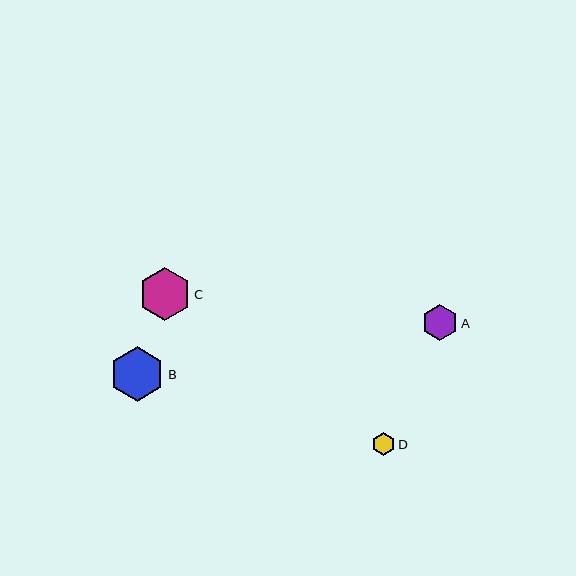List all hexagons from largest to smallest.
From largest to smallest: B, C, A, D.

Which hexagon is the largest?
Hexagon B is the largest with a size of approximately 55 pixels.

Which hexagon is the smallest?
Hexagon D is the smallest with a size of approximately 23 pixels.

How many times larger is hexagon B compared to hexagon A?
Hexagon B is approximately 1.5 times the size of hexagon A.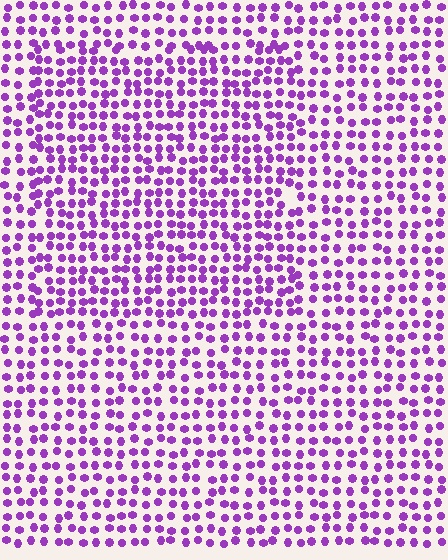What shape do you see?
I see a rectangle.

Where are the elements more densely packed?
The elements are more densely packed inside the rectangle boundary.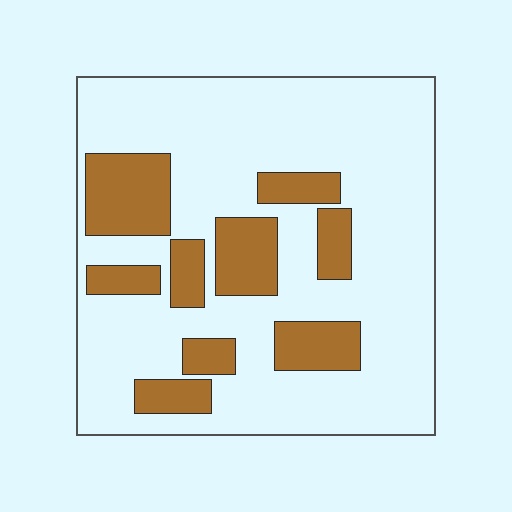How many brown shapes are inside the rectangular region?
9.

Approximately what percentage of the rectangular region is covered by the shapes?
Approximately 25%.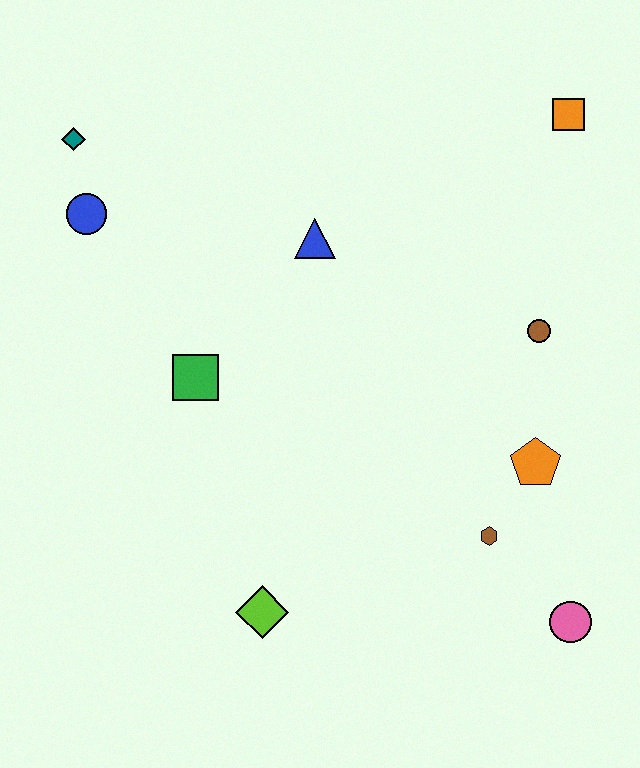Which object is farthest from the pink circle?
The teal diamond is farthest from the pink circle.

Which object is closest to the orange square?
The brown circle is closest to the orange square.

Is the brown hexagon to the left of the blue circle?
No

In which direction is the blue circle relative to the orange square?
The blue circle is to the left of the orange square.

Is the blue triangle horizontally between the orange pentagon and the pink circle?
No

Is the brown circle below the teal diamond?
Yes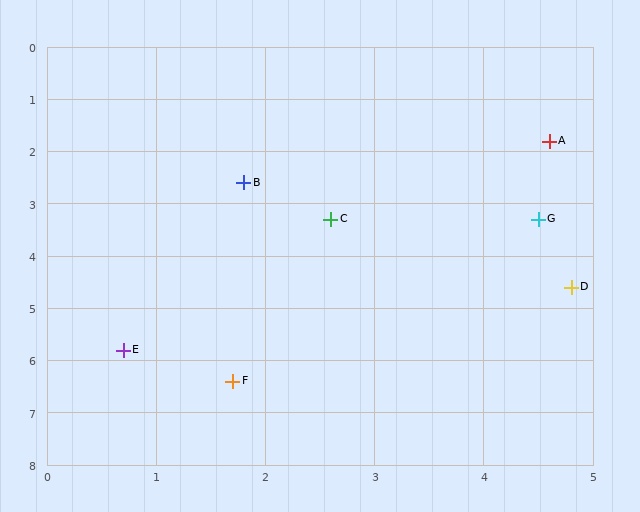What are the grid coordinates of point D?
Point D is at approximately (4.8, 4.6).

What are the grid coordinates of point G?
Point G is at approximately (4.5, 3.3).